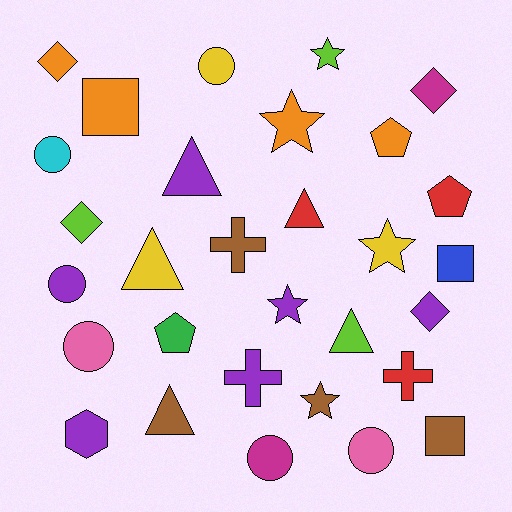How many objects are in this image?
There are 30 objects.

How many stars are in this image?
There are 5 stars.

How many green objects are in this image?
There is 1 green object.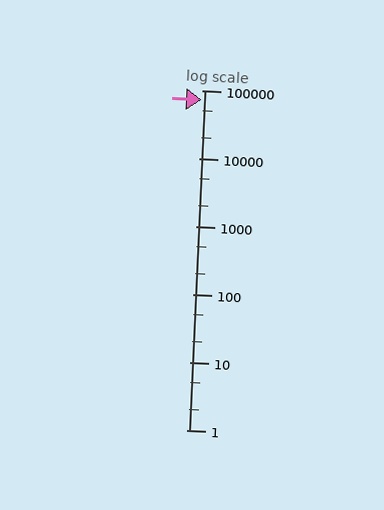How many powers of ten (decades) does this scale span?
The scale spans 5 decades, from 1 to 100000.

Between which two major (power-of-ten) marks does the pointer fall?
The pointer is between 10000 and 100000.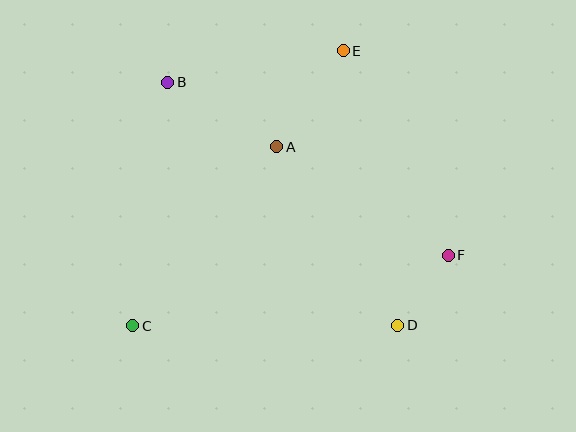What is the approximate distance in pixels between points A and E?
The distance between A and E is approximately 117 pixels.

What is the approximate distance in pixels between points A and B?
The distance between A and B is approximately 127 pixels.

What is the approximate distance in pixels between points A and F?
The distance between A and F is approximately 203 pixels.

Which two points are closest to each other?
Points D and F are closest to each other.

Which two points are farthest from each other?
Points C and E are farthest from each other.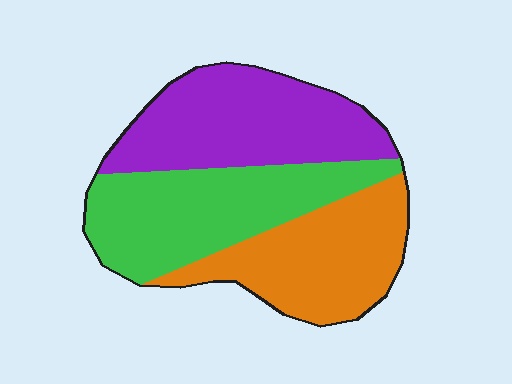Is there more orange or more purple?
Purple.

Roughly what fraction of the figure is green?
Green takes up about one third (1/3) of the figure.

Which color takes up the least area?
Orange, at roughly 30%.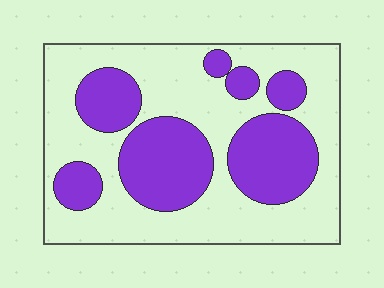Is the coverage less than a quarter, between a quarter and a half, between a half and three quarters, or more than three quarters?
Between a quarter and a half.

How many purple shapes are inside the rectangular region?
7.